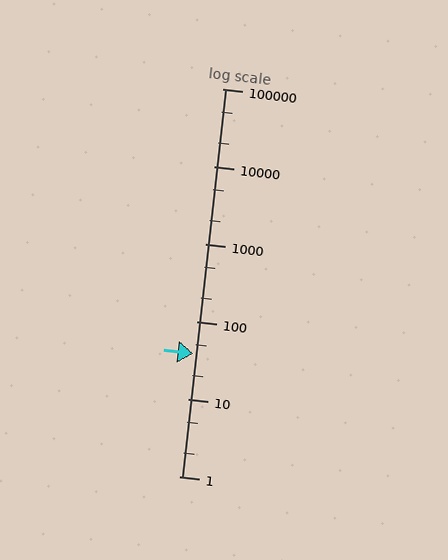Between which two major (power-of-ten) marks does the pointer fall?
The pointer is between 10 and 100.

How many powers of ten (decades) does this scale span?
The scale spans 5 decades, from 1 to 100000.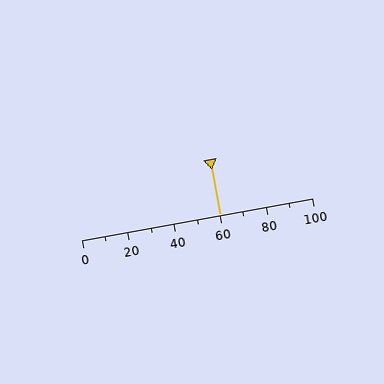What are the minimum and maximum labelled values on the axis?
The axis runs from 0 to 100.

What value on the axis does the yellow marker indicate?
The marker indicates approximately 60.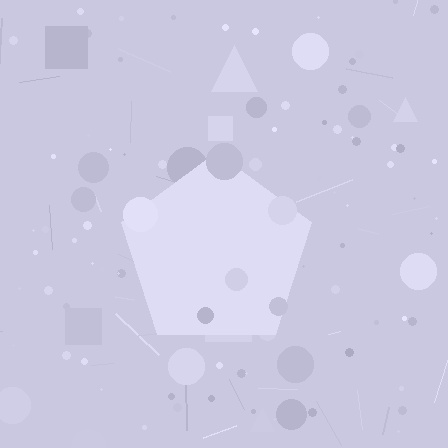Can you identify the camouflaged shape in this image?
The camouflaged shape is a pentagon.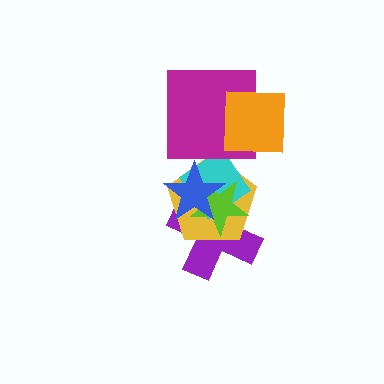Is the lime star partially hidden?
Yes, it is partially covered by another shape.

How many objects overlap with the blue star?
4 objects overlap with the blue star.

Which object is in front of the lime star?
The blue star is in front of the lime star.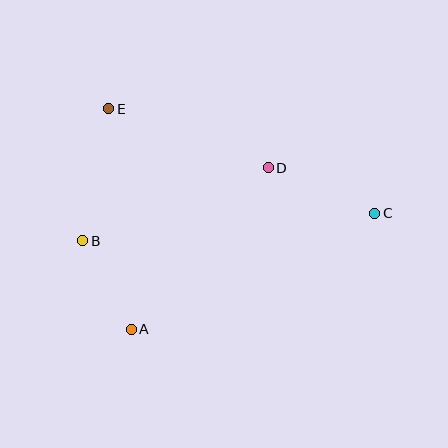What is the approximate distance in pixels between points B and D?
The distance between B and D is approximately 199 pixels.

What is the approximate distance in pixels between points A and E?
The distance between A and E is approximately 222 pixels.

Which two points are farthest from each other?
Points B and C are farthest from each other.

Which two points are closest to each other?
Points A and B are closest to each other.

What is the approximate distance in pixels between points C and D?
The distance between C and D is approximately 116 pixels.